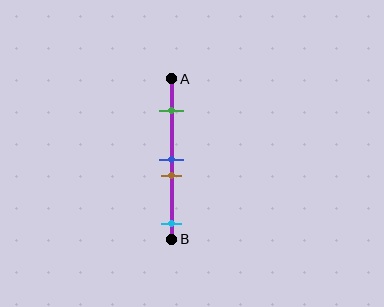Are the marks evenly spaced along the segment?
No, the marks are not evenly spaced.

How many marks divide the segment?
There are 4 marks dividing the segment.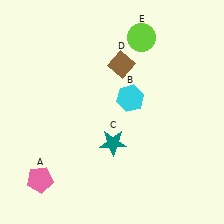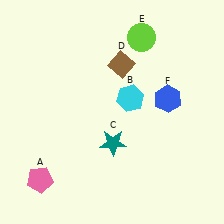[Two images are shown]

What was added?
A blue hexagon (F) was added in Image 2.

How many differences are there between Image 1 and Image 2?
There is 1 difference between the two images.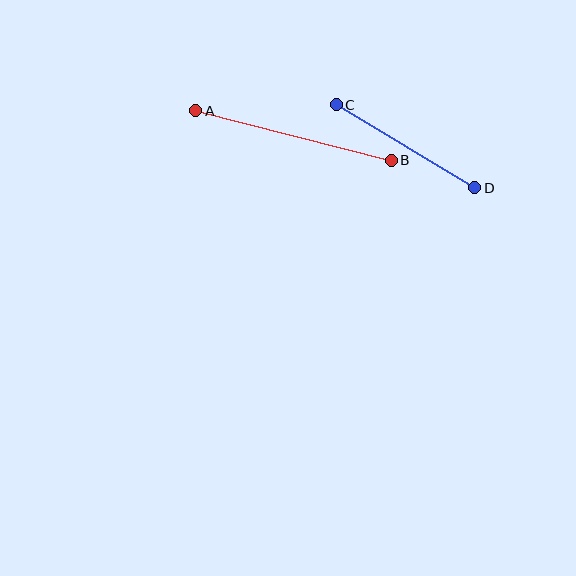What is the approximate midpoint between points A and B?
The midpoint is at approximately (293, 136) pixels.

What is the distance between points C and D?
The distance is approximately 161 pixels.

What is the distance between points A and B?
The distance is approximately 202 pixels.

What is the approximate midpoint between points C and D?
The midpoint is at approximately (406, 146) pixels.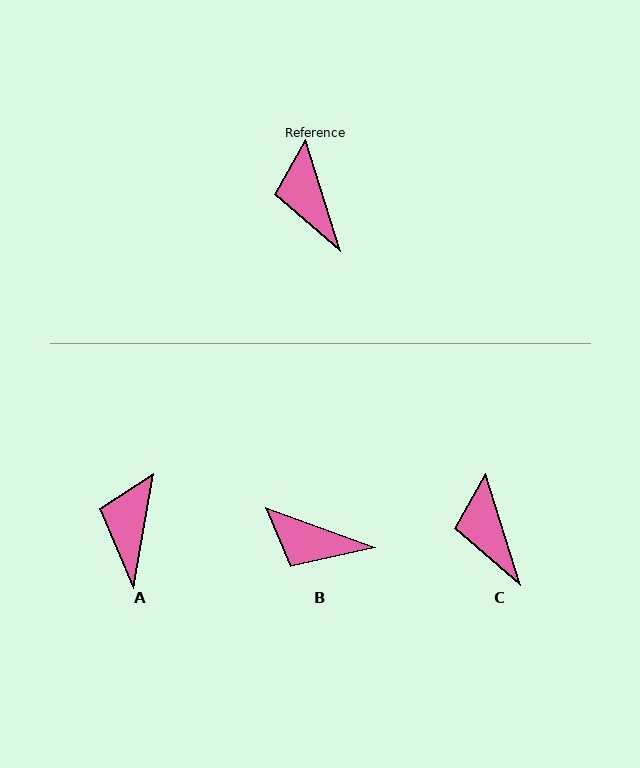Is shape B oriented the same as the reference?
No, it is off by about 53 degrees.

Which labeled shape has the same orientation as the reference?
C.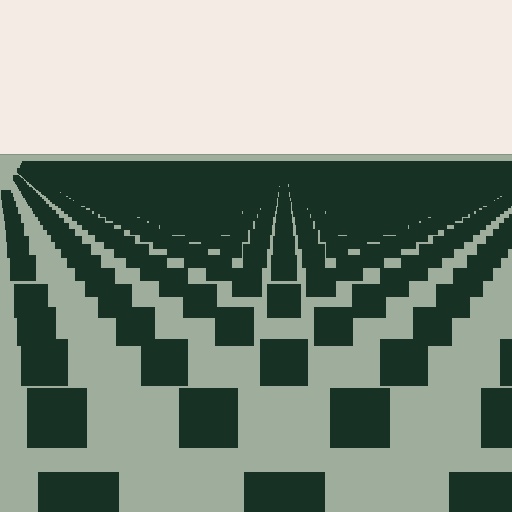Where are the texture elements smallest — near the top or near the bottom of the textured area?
Near the top.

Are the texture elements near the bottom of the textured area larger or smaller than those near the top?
Larger. Near the bottom, elements are closer to the viewer and appear at a bigger on-screen size.